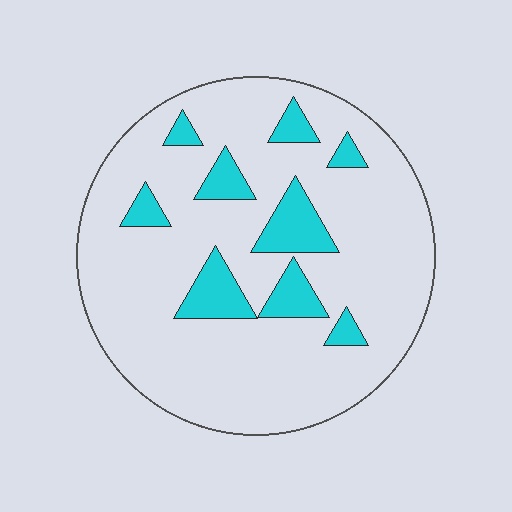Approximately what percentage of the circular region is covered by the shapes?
Approximately 15%.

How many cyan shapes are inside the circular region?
9.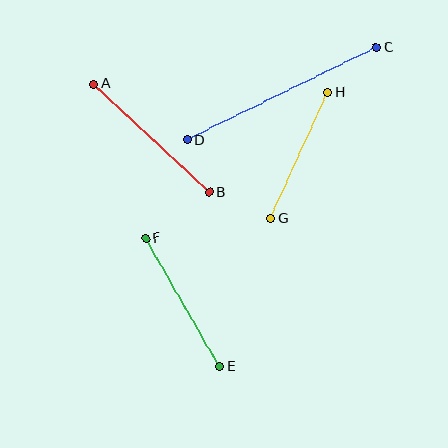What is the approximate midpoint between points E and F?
The midpoint is at approximately (183, 302) pixels.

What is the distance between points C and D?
The distance is approximately 211 pixels.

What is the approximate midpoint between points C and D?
The midpoint is at approximately (282, 94) pixels.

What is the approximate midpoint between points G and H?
The midpoint is at approximately (299, 155) pixels.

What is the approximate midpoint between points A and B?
The midpoint is at approximately (151, 138) pixels.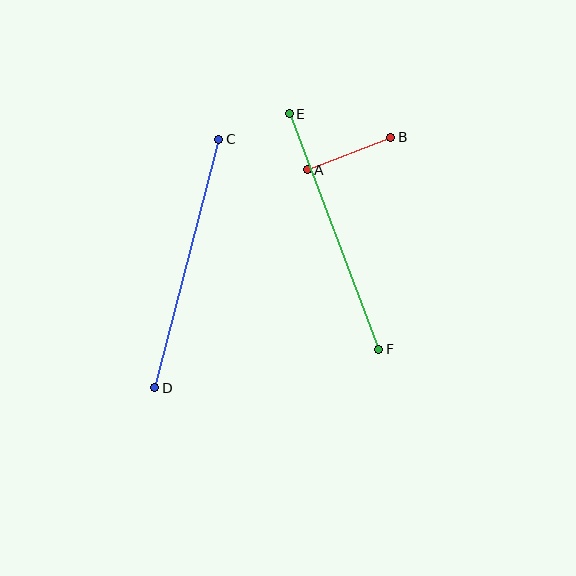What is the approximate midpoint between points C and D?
The midpoint is at approximately (187, 263) pixels.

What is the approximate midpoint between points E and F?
The midpoint is at approximately (334, 232) pixels.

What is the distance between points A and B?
The distance is approximately 90 pixels.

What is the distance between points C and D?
The distance is approximately 257 pixels.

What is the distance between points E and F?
The distance is approximately 252 pixels.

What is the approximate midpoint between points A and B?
The midpoint is at approximately (349, 153) pixels.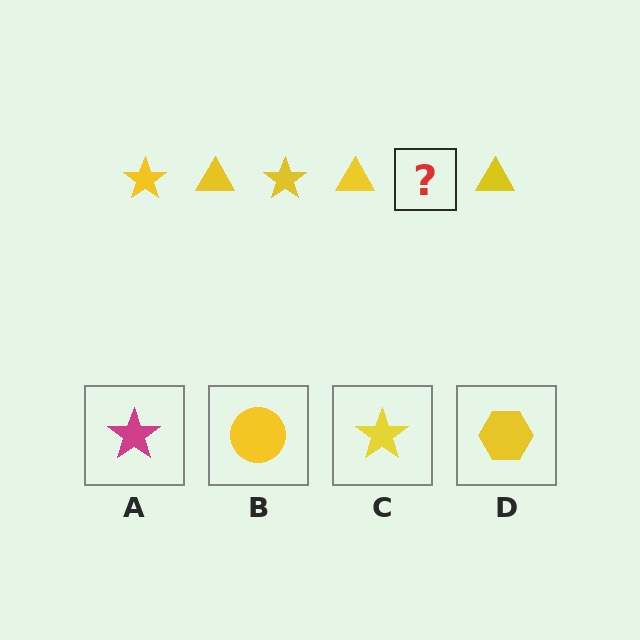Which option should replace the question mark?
Option C.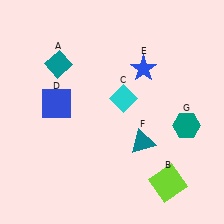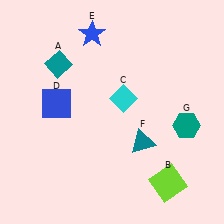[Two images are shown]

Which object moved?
The blue star (E) moved left.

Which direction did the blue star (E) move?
The blue star (E) moved left.